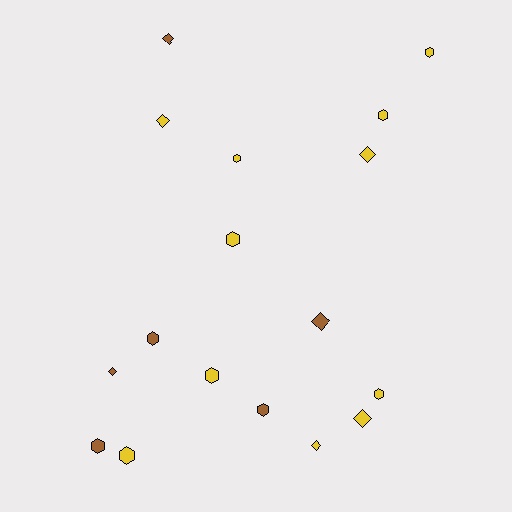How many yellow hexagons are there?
There are 7 yellow hexagons.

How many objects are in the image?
There are 17 objects.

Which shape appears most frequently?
Hexagon, with 10 objects.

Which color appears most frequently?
Yellow, with 11 objects.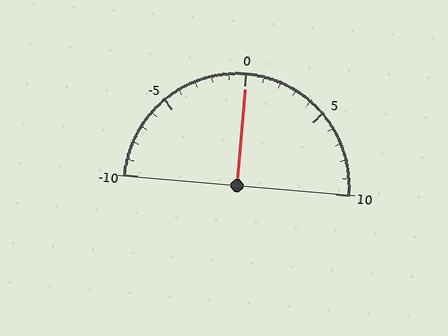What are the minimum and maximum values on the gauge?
The gauge ranges from -10 to 10.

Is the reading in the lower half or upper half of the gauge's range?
The reading is in the upper half of the range (-10 to 10).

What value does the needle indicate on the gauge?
The needle indicates approximately 0.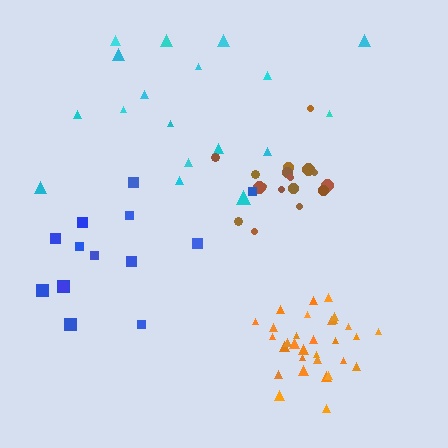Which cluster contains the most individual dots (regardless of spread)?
Orange (31).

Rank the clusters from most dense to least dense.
orange, brown, blue, cyan.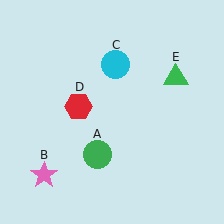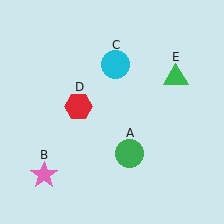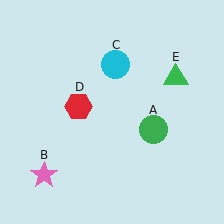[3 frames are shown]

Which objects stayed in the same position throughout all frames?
Pink star (object B) and cyan circle (object C) and red hexagon (object D) and green triangle (object E) remained stationary.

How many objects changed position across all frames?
1 object changed position: green circle (object A).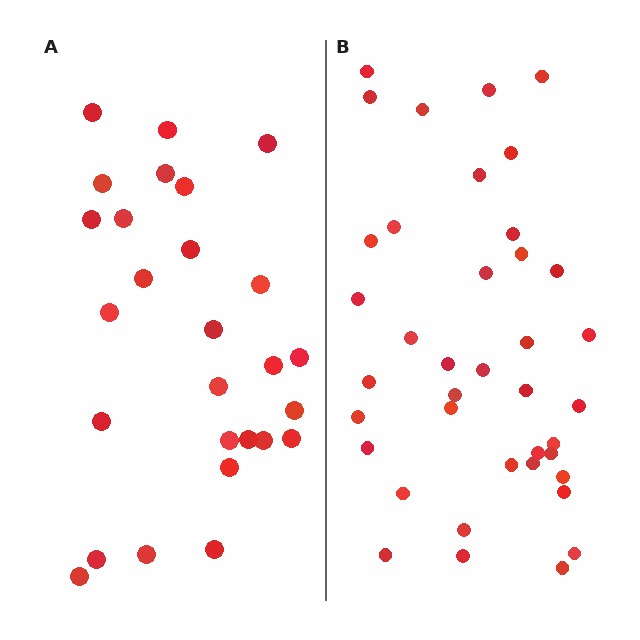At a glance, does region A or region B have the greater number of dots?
Region B (the right region) has more dots.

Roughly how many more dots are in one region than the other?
Region B has roughly 12 or so more dots than region A.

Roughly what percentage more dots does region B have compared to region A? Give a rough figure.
About 45% more.